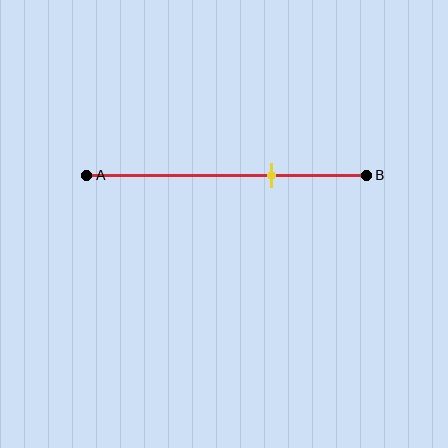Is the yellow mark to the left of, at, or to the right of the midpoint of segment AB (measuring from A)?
The yellow mark is to the right of the midpoint of segment AB.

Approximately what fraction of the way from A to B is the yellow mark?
The yellow mark is approximately 65% of the way from A to B.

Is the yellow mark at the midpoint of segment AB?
No, the mark is at about 65% from A, not at the 50% midpoint.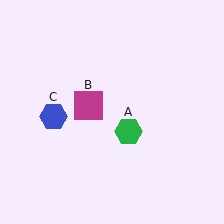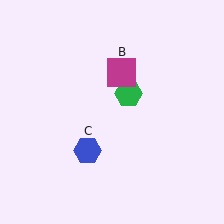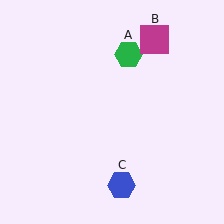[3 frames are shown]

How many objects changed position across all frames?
3 objects changed position: green hexagon (object A), magenta square (object B), blue hexagon (object C).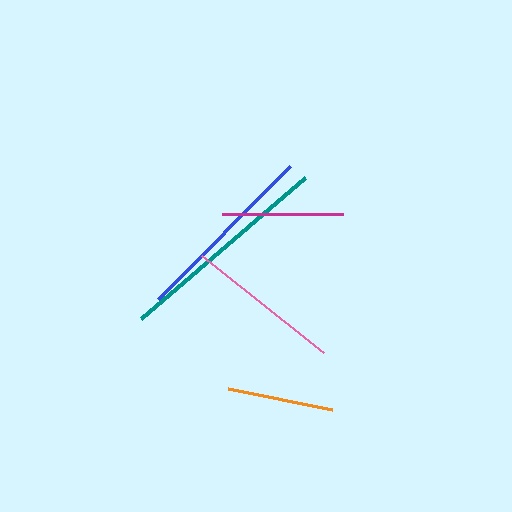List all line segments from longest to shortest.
From longest to shortest: teal, blue, pink, magenta, orange.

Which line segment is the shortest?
The orange line is the shortest at approximately 106 pixels.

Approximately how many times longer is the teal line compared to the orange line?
The teal line is approximately 2.0 times the length of the orange line.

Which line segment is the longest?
The teal line is the longest at approximately 216 pixels.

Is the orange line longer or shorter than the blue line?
The blue line is longer than the orange line.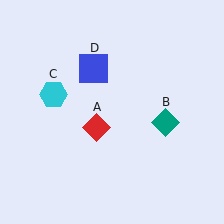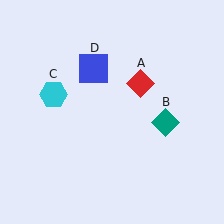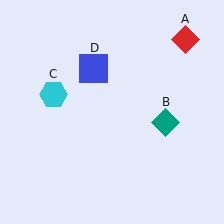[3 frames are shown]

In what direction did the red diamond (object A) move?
The red diamond (object A) moved up and to the right.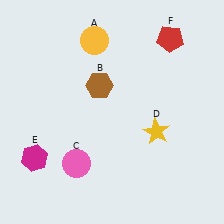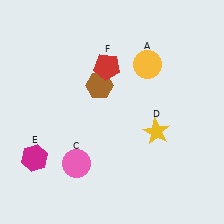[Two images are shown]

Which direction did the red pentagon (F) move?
The red pentagon (F) moved left.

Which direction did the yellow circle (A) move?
The yellow circle (A) moved right.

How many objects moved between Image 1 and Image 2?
2 objects moved between the two images.